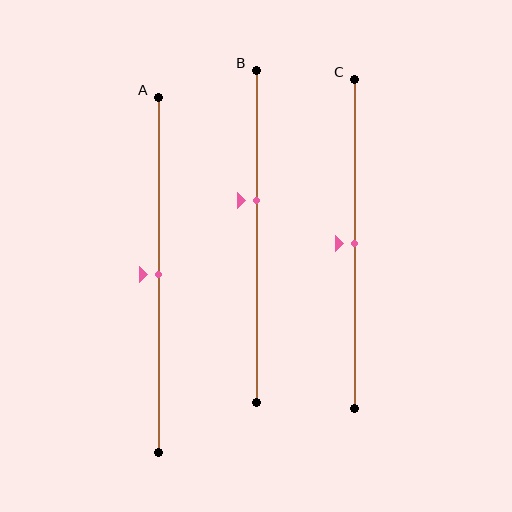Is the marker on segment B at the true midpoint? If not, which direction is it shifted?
No, the marker on segment B is shifted upward by about 11% of the segment length.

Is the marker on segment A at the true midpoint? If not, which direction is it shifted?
Yes, the marker on segment A is at the true midpoint.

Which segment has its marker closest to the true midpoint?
Segment A has its marker closest to the true midpoint.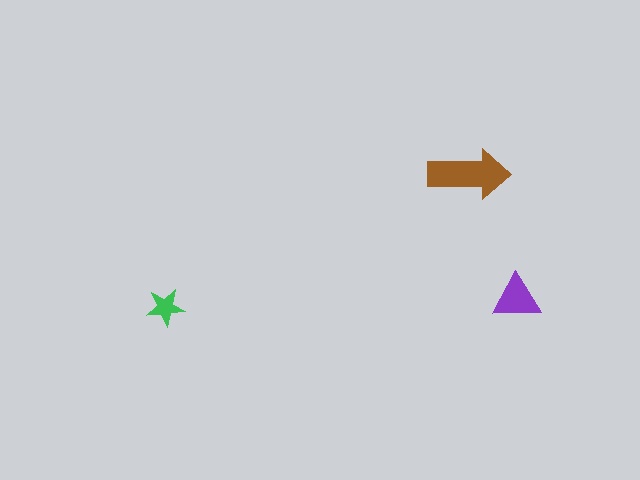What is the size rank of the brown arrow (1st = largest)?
1st.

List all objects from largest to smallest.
The brown arrow, the purple triangle, the green star.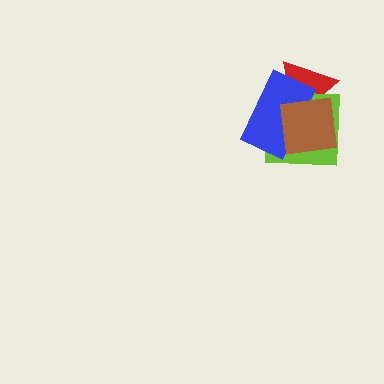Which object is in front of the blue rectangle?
The brown square is in front of the blue rectangle.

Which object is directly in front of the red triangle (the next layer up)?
The lime square is directly in front of the red triangle.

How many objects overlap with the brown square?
3 objects overlap with the brown square.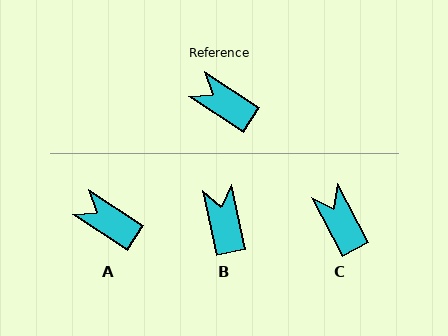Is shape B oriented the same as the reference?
No, it is off by about 45 degrees.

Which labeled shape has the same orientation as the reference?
A.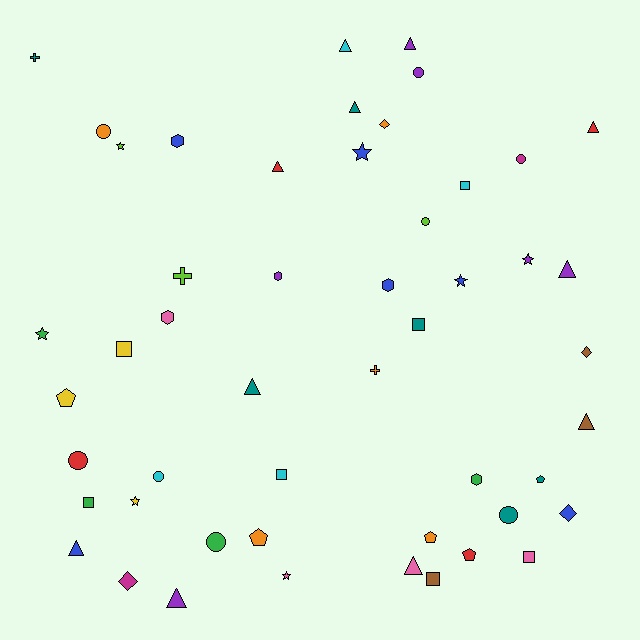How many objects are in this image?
There are 50 objects.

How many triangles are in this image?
There are 11 triangles.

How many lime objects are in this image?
There are 3 lime objects.